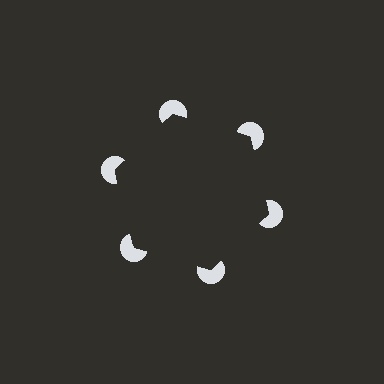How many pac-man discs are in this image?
There are 6 — one at each vertex of the illusory hexagon.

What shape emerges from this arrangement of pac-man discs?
An illusory hexagon — its edges are inferred from the aligned wedge cuts in the pac-man discs, not physically drawn.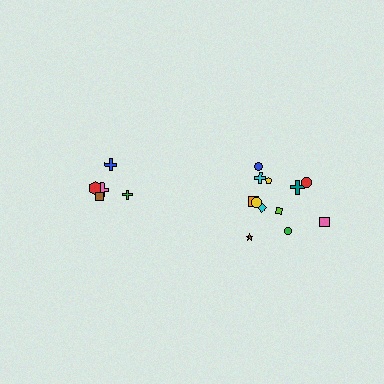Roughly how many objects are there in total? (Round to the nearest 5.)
Roughly 15 objects in total.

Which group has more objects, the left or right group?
The right group.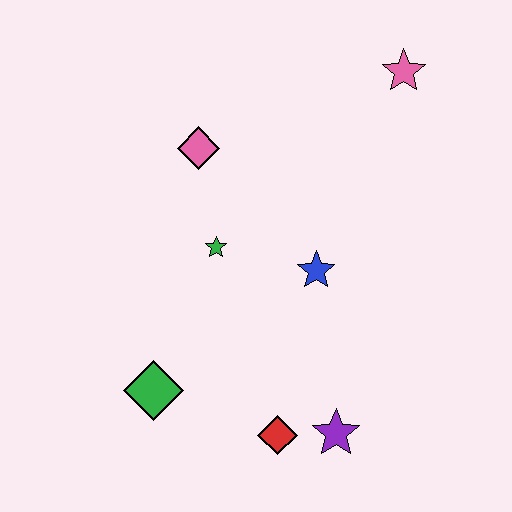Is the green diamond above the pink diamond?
No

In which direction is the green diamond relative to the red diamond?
The green diamond is to the left of the red diamond.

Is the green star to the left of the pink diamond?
No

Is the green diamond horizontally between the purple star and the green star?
No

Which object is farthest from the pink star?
The green diamond is farthest from the pink star.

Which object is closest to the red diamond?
The purple star is closest to the red diamond.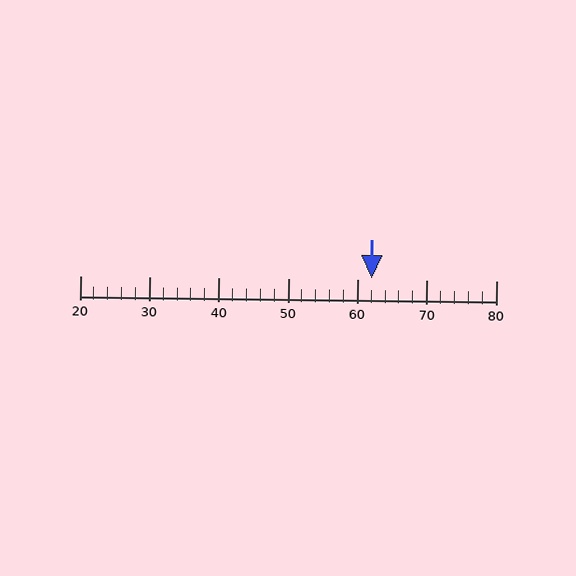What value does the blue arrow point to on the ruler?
The blue arrow points to approximately 62.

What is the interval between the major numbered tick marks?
The major tick marks are spaced 10 units apart.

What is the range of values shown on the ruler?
The ruler shows values from 20 to 80.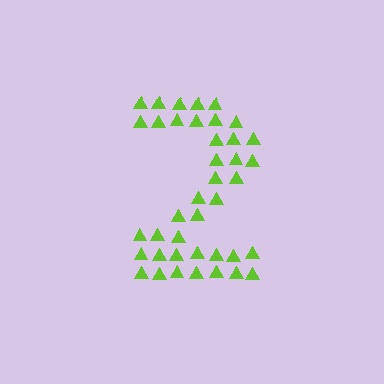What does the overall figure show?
The overall figure shows the digit 2.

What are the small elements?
The small elements are triangles.